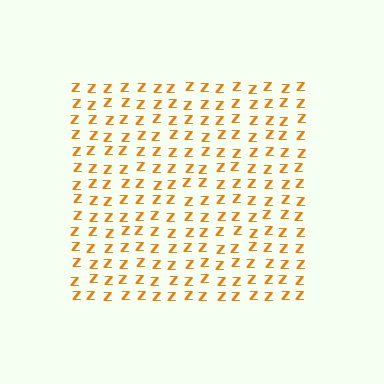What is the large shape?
The large shape is a square.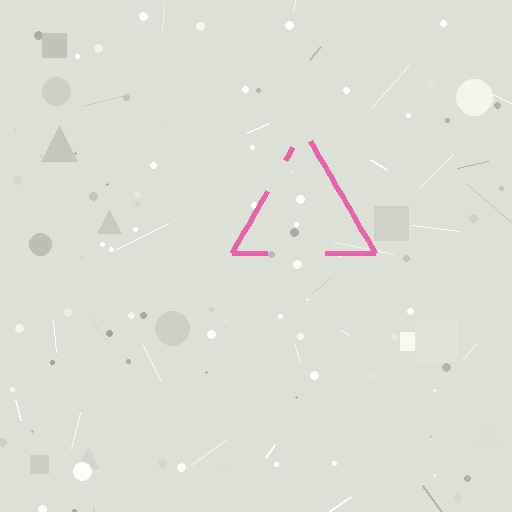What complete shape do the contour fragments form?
The contour fragments form a triangle.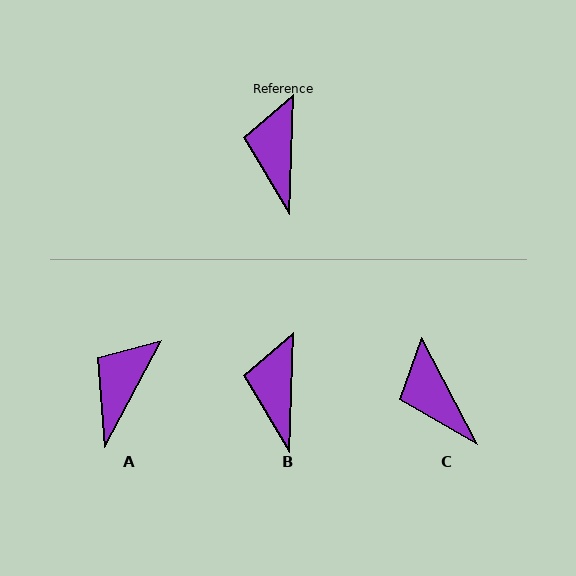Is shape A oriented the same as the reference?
No, it is off by about 26 degrees.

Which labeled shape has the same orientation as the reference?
B.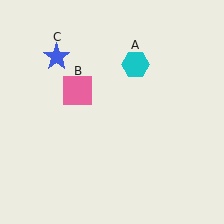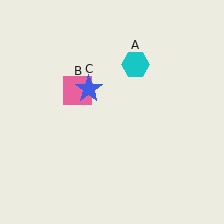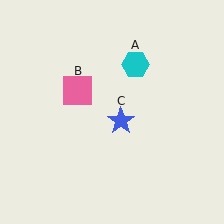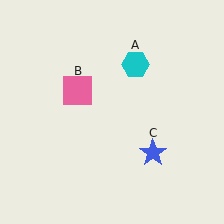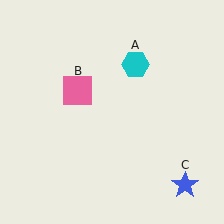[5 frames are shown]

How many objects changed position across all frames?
1 object changed position: blue star (object C).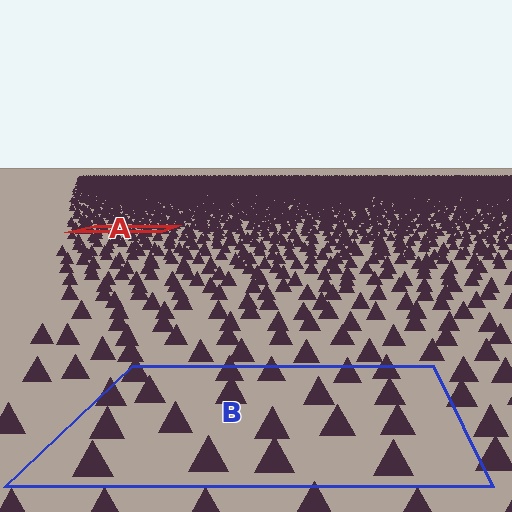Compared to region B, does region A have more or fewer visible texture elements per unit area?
Region A has more texture elements per unit area — they are packed more densely because it is farther away.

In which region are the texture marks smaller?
The texture marks are smaller in region A, because it is farther away.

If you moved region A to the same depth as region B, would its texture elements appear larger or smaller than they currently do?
They would appear larger. At a closer depth, the same texture elements are projected at a bigger on-screen size.